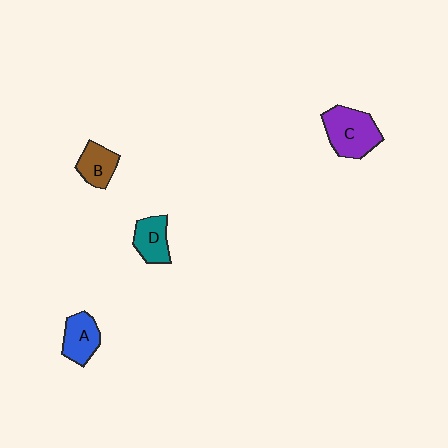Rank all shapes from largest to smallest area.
From largest to smallest: C (purple), A (blue), D (teal), B (brown).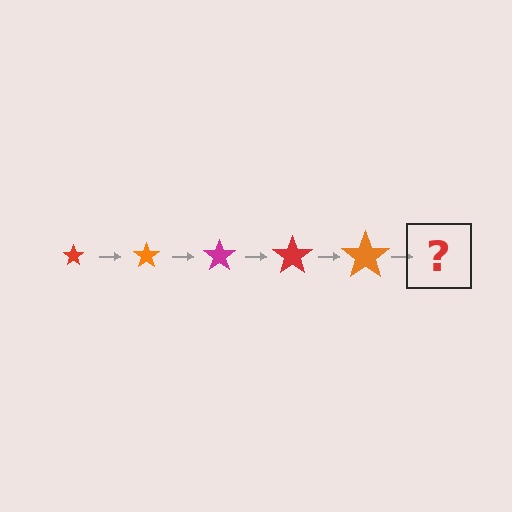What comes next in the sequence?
The next element should be a magenta star, larger than the previous one.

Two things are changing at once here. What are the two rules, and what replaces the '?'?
The two rules are that the star grows larger each step and the color cycles through red, orange, and magenta. The '?' should be a magenta star, larger than the previous one.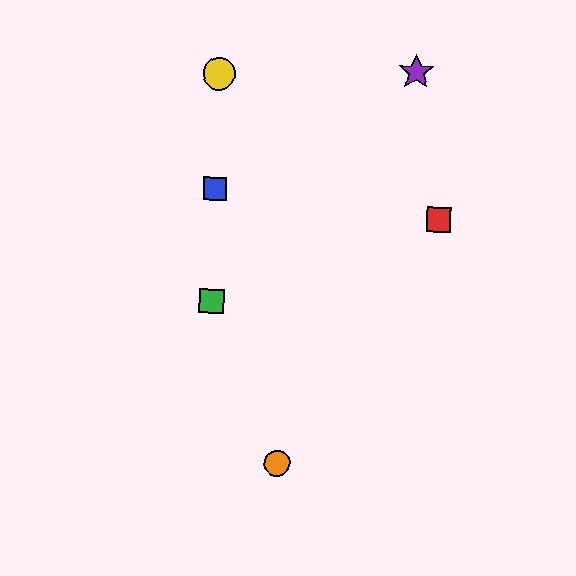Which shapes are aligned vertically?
The blue square, the green square, the yellow circle are aligned vertically.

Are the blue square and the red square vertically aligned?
No, the blue square is at x≈215 and the red square is at x≈439.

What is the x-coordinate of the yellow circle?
The yellow circle is at x≈219.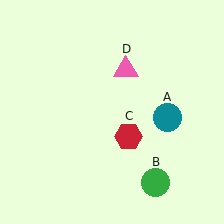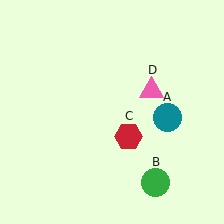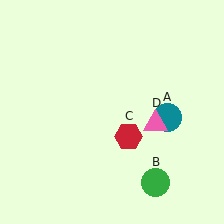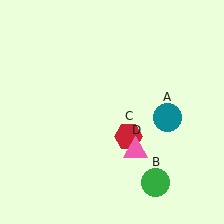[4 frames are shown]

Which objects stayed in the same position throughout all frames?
Teal circle (object A) and green circle (object B) and red hexagon (object C) remained stationary.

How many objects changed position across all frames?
1 object changed position: pink triangle (object D).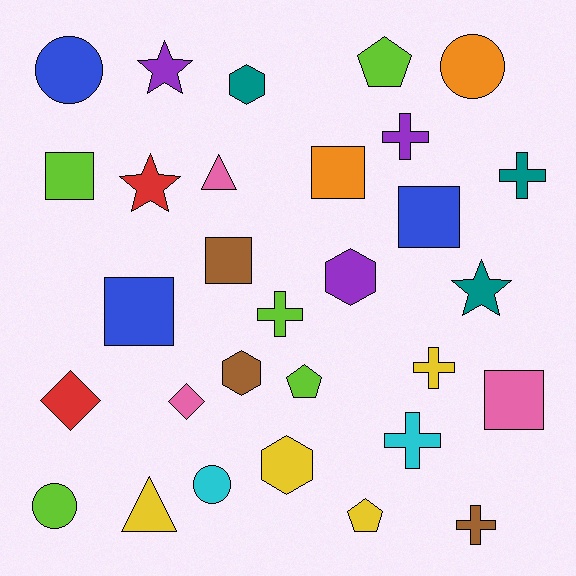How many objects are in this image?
There are 30 objects.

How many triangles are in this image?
There are 2 triangles.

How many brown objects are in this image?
There are 3 brown objects.